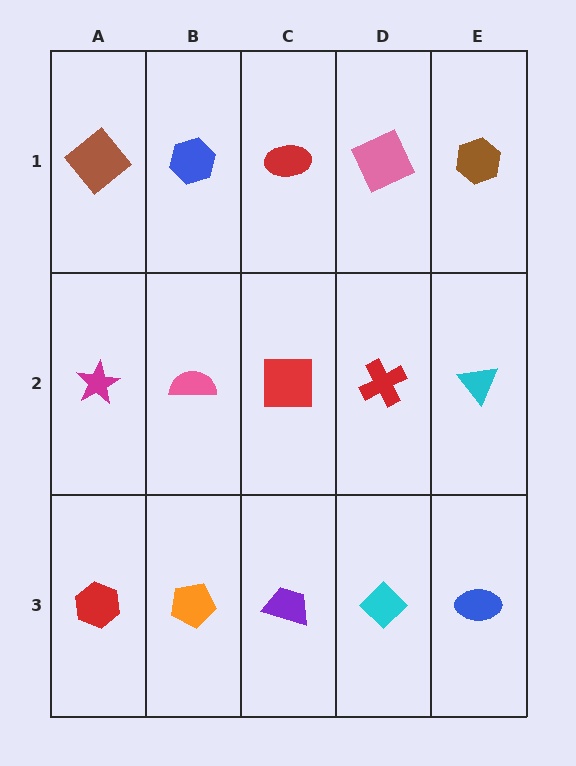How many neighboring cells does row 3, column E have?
2.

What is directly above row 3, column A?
A magenta star.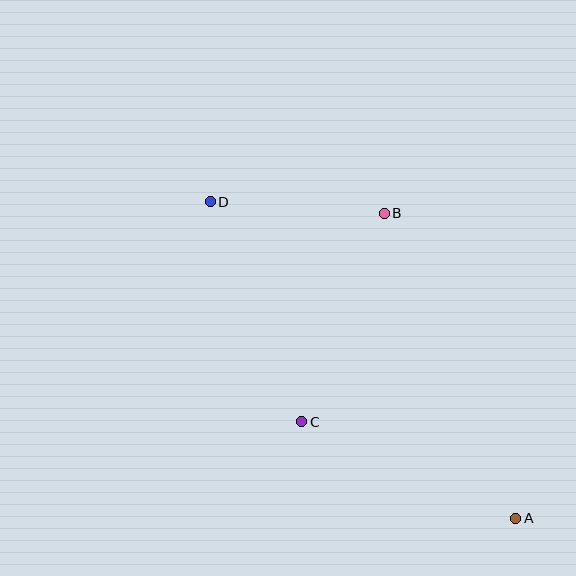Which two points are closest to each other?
Points B and D are closest to each other.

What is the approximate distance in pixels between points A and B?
The distance between A and B is approximately 332 pixels.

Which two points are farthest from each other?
Points A and D are farthest from each other.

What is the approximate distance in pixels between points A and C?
The distance between A and C is approximately 235 pixels.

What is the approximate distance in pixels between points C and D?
The distance between C and D is approximately 238 pixels.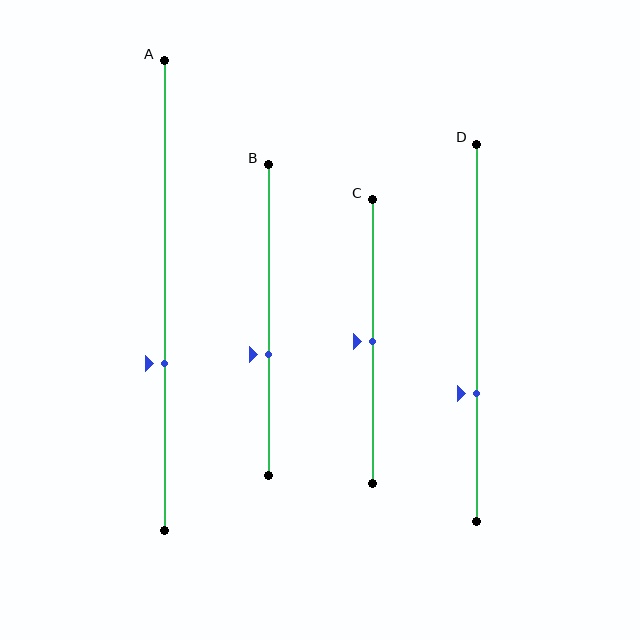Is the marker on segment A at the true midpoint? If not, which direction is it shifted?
No, the marker on segment A is shifted downward by about 14% of the segment length.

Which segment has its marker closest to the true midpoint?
Segment C has its marker closest to the true midpoint.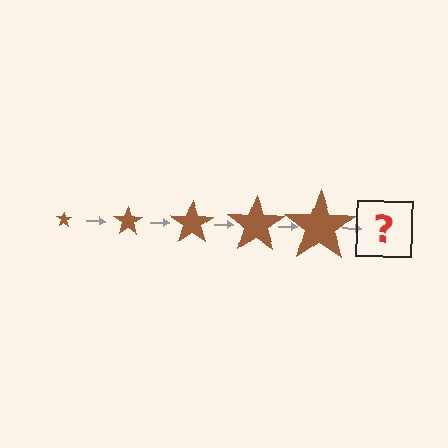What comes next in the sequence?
The next element should be a brown star, larger than the previous one.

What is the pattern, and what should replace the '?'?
The pattern is that the star gets progressively larger each step. The '?' should be a brown star, larger than the previous one.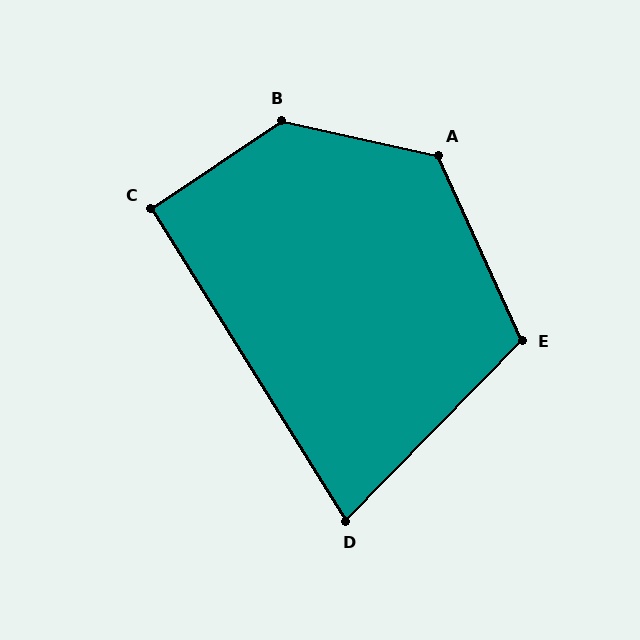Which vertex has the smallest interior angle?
D, at approximately 76 degrees.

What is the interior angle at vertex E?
Approximately 112 degrees (obtuse).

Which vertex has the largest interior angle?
B, at approximately 134 degrees.